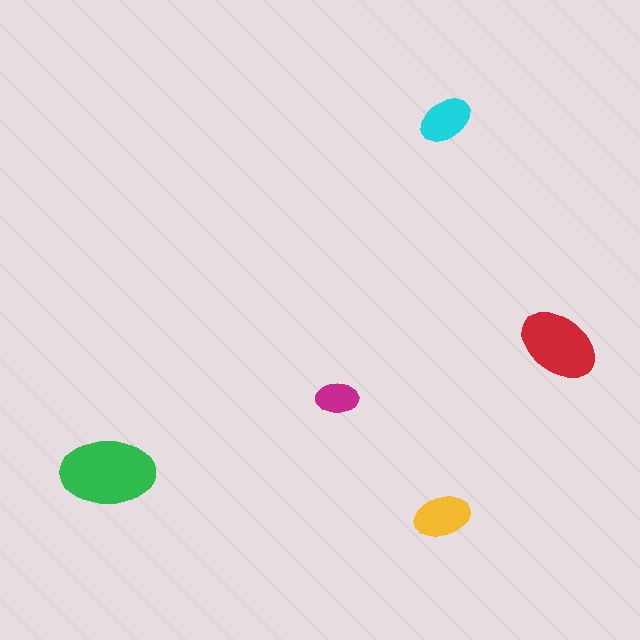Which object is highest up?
The cyan ellipse is topmost.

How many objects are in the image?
There are 5 objects in the image.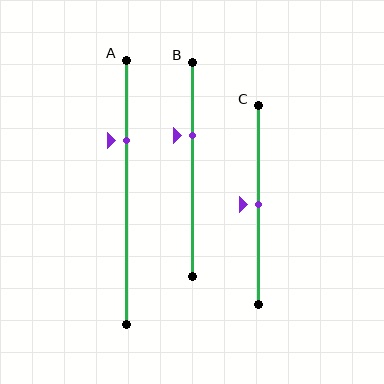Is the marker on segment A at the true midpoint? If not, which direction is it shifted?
No, the marker on segment A is shifted upward by about 19% of the segment length.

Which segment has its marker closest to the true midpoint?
Segment C has its marker closest to the true midpoint.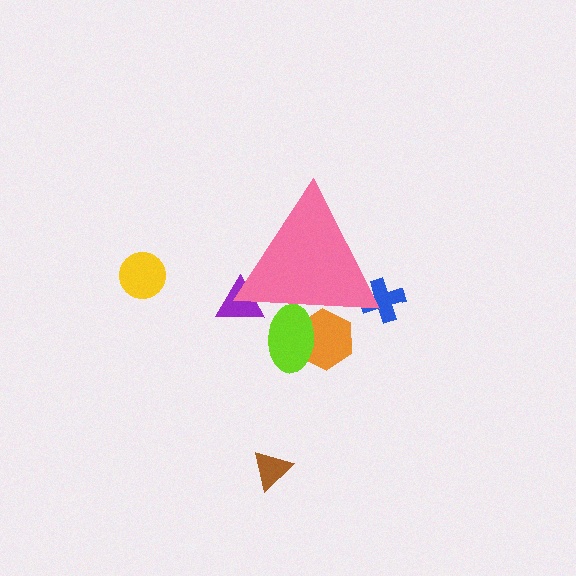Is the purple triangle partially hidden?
Yes, the purple triangle is partially hidden behind the pink triangle.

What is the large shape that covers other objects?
A pink triangle.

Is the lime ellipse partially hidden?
Yes, the lime ellipse is partially hidden behind the pink triangle.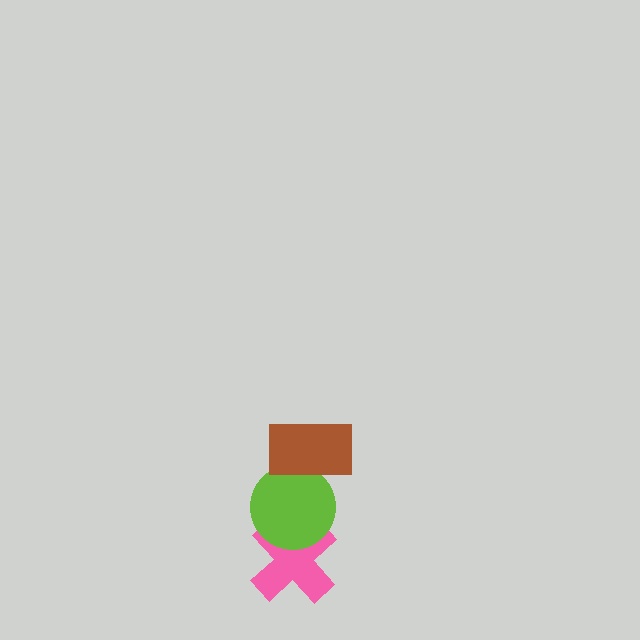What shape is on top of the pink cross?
The lime circle is on top of the pink cross.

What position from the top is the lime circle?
The lime circle is 2nd from the top.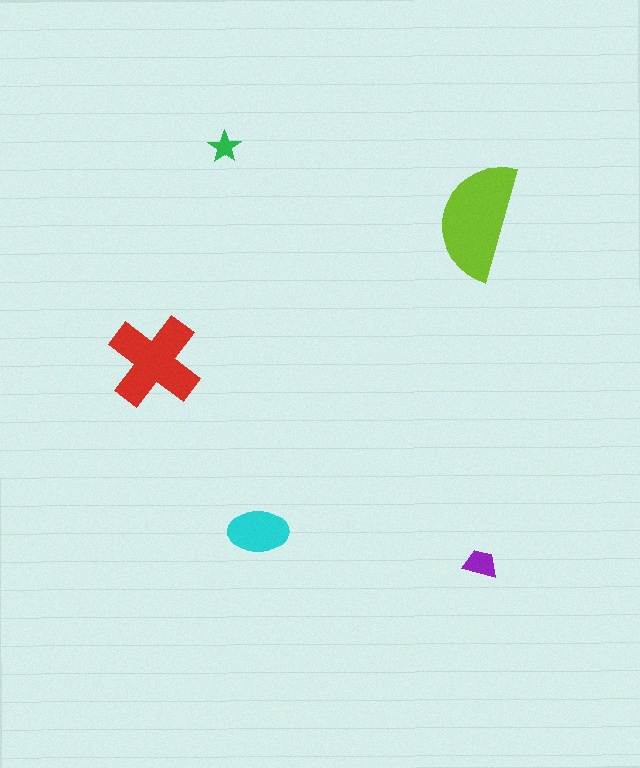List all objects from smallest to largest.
The green star, the purple trapezoid, the cyan ellipse, the red cross, the lime semicircle.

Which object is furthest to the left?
The red cross is leftmost.